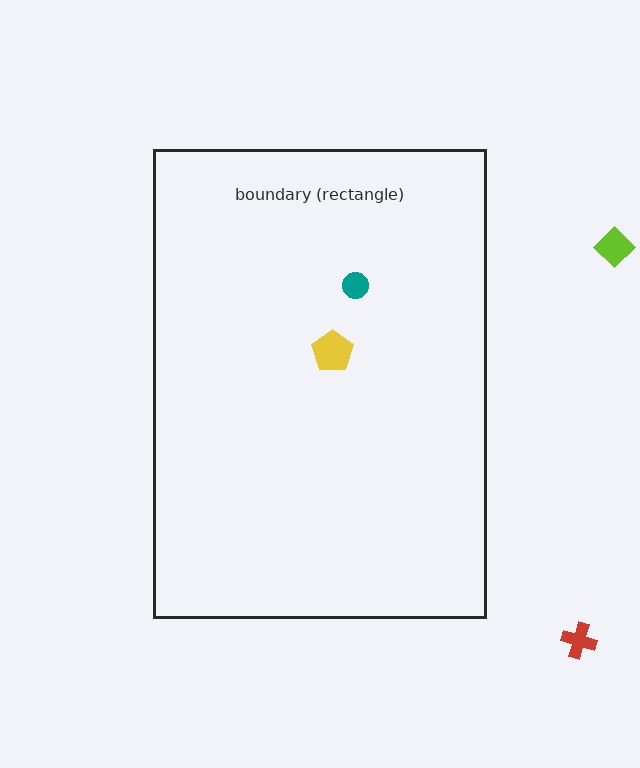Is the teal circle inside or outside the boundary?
Inside.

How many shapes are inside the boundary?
2 inside, 2 outside.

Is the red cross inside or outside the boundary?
Outside.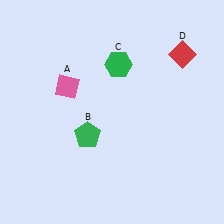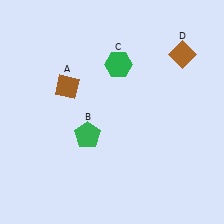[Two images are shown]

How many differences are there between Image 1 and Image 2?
There are 2 differences between the two images.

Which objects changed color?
A changed from pink to brown. D changed from red to brown.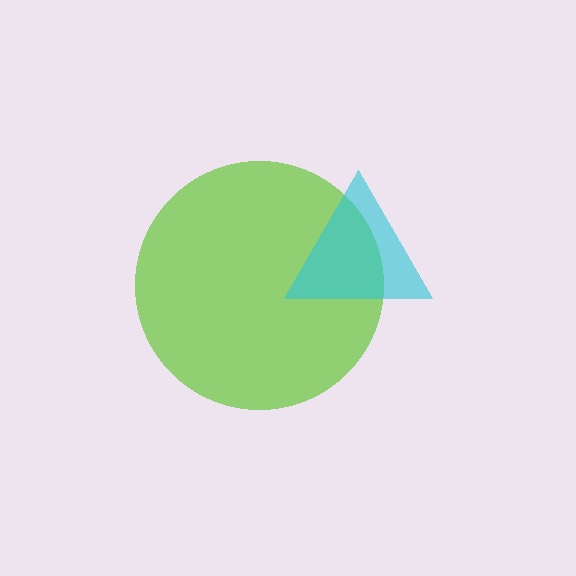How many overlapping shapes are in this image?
There are 2 overlapping shapes in the image.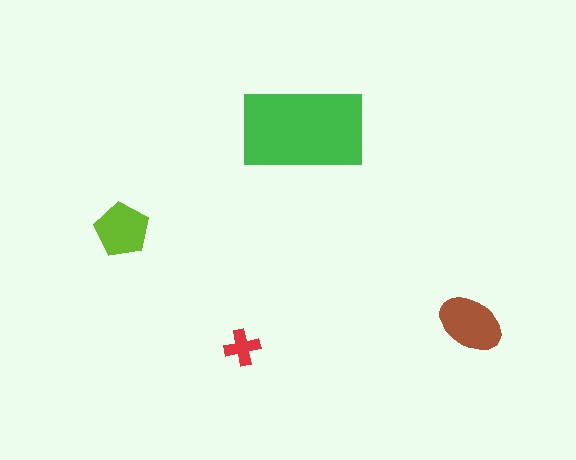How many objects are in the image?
There are 4 objects in the image.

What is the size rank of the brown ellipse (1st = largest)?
2nd.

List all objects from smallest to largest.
The red cross, the lime pentagon, the brown ellipse, the green rectangle.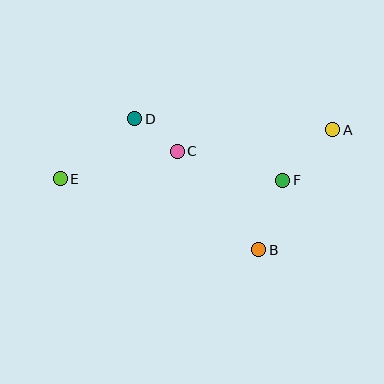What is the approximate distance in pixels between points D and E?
The distance between D and E is approximately 96 pixels.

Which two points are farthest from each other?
Points A and E are farthest from each other.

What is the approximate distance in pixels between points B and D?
The distance between B and D is approximately 180 pixels.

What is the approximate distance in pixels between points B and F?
The distance between B and F is approximately 73 pixels.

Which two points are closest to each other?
Points C and D are closest to each other.